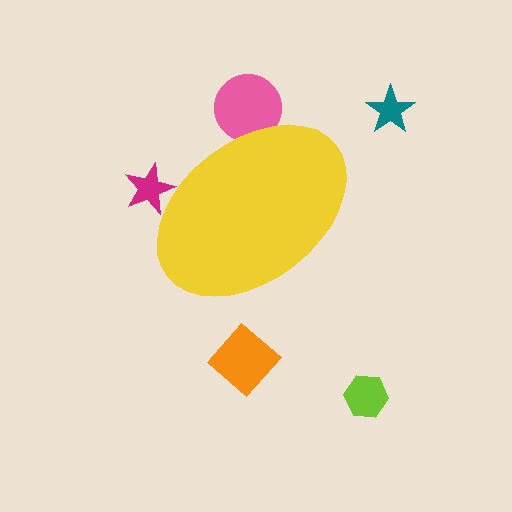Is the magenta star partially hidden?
Yes, the magenta star is partially hidden behind the yellow ellipse.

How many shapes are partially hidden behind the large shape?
2 shapes are partially hidden.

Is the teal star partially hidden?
No, the teal star is fully visible.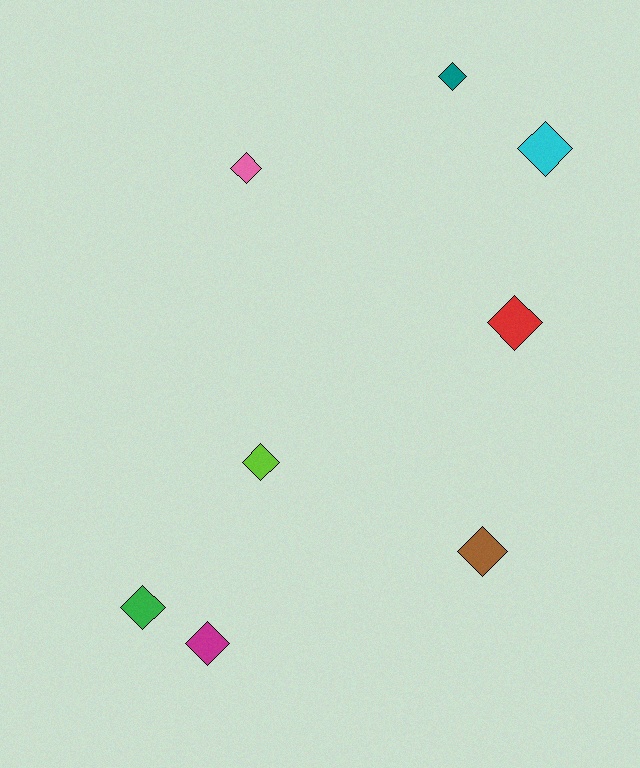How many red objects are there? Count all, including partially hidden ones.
There is 1 red object.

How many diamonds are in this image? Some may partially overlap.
There are 8 diamonds.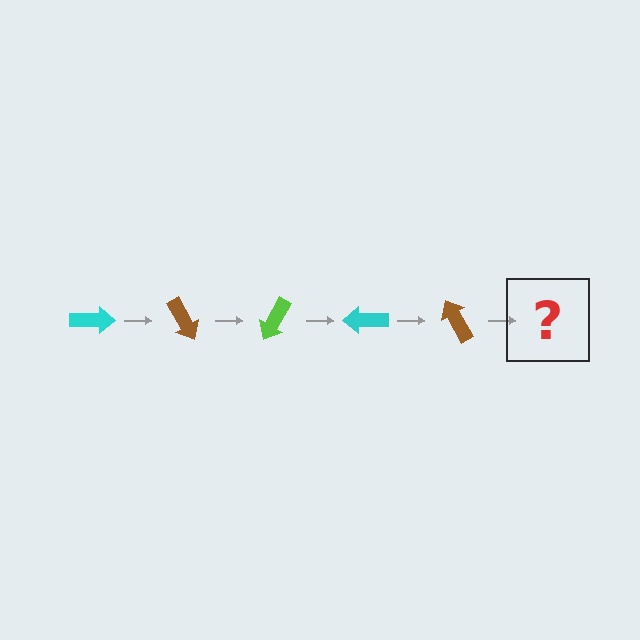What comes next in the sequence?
The next element should be a lime arrow, rotated 300 degrees from the start.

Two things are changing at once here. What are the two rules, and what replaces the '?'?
The two rules are that it rotates 60 degrees each step and the color cycles through cyan, brown, and lime. The '?' should be a lime arrow, rotated 300 degrees from the start.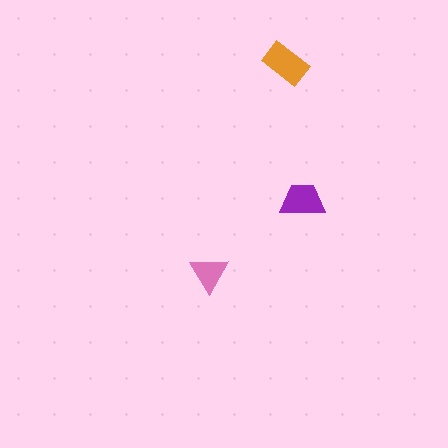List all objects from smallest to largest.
The pink triangle, the purple trapezoid, the orange rectangle.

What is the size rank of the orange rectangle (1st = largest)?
1st.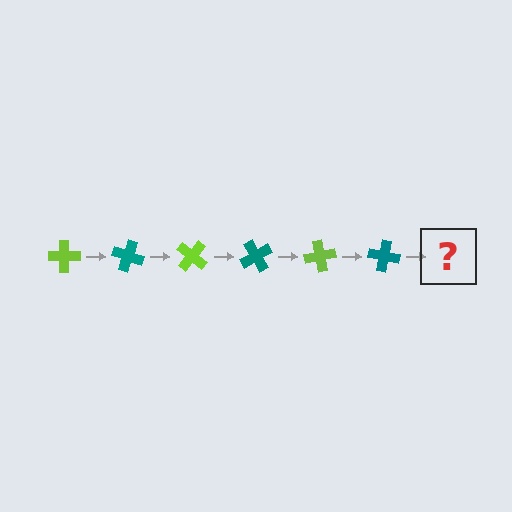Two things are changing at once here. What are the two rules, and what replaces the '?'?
The two rules are that it rotates 20 degrees each step and the color cycles through lime and teal. The '?' should be a lime cross, rotated 120 degrees from the start.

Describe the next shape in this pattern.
It should be a lime cross, rotated 120 degrees from the start.